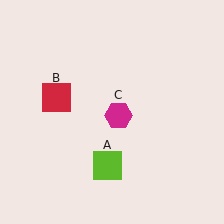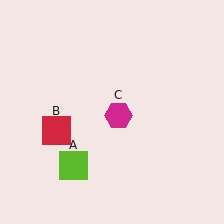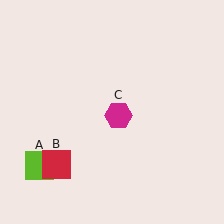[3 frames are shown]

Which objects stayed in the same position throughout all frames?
Magenta hexagon (object C) remained stationary.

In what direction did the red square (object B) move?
The red square (object B) moved down.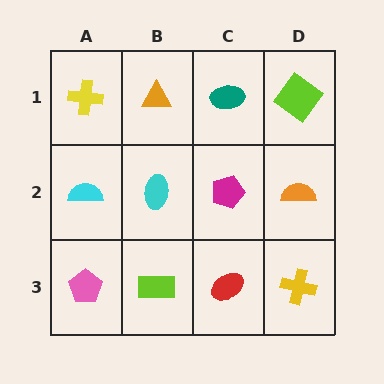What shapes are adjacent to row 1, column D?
An orange semicircle (row 2, column D), a teal ellipse (row 1, column C).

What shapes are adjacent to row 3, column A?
A cyan semicircle (row 2, column A), a lime rectangle (row 3, column B).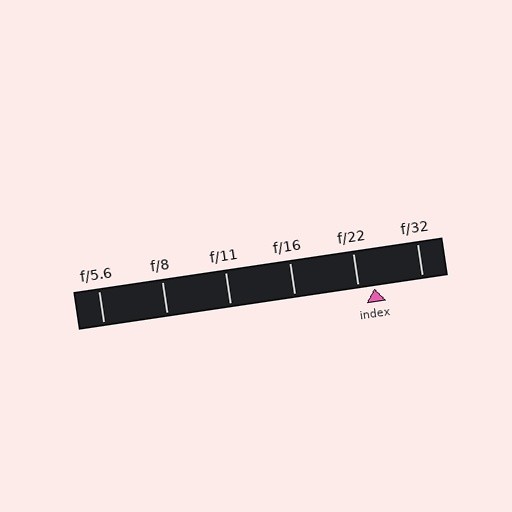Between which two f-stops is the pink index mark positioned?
The index mark is between f/22 and f/32.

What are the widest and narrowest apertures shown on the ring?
The widest aperture shown is f/5.6 and the narrowest is f/32.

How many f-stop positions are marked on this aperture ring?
There are 6 f-stop positions marked.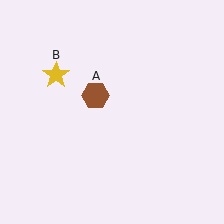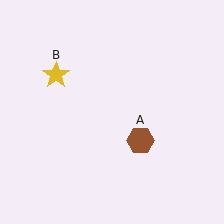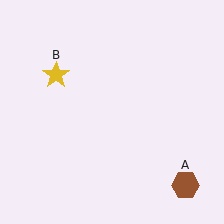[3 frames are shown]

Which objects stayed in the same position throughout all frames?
Yellow star (object B) remained stationary.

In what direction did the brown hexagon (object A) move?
The brown hexagon (object A) moved down and to the right.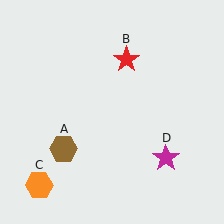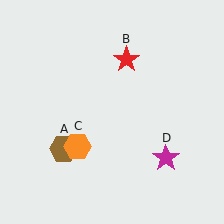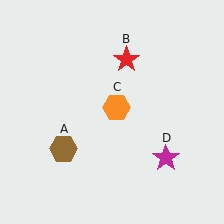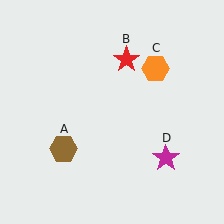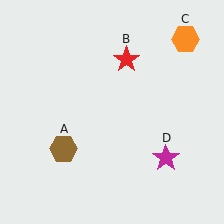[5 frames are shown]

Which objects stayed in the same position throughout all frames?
Brown hexagon (object A) and red star (object B) and magenta star (object D) remained stationary.